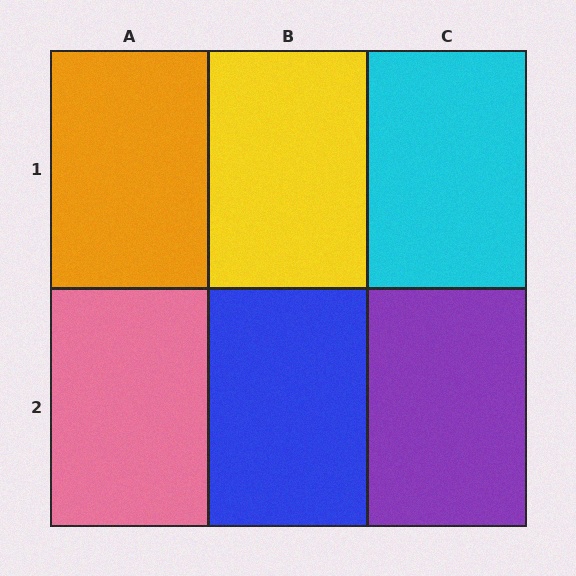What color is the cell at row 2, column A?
Pink.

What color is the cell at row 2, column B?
Blue.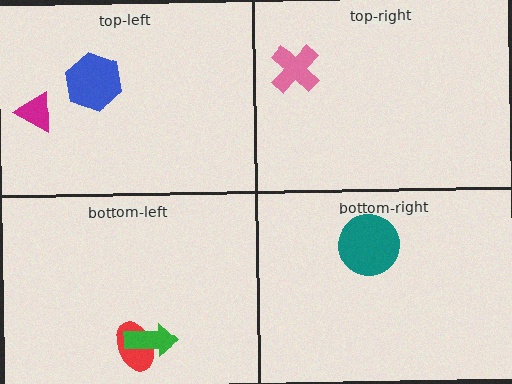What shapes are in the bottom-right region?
The teal circle.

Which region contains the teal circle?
The bottom-right region.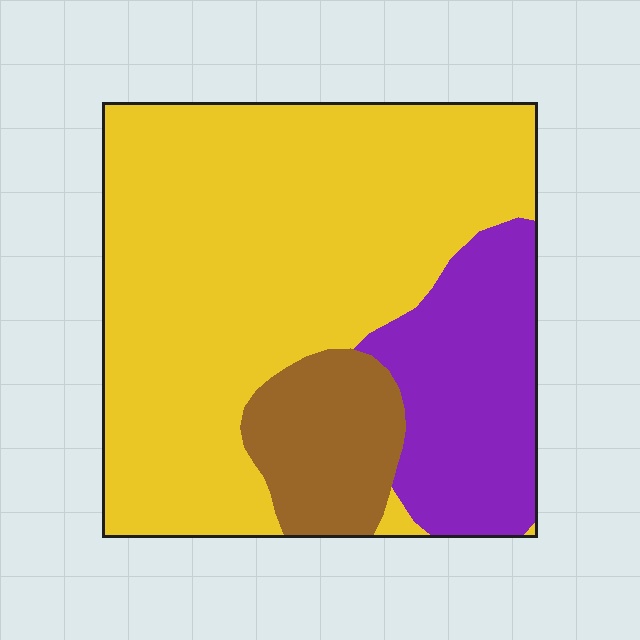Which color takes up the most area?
Yellow, at roughly 65%.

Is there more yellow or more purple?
Yellow.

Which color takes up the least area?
Brown, at roughly 15%.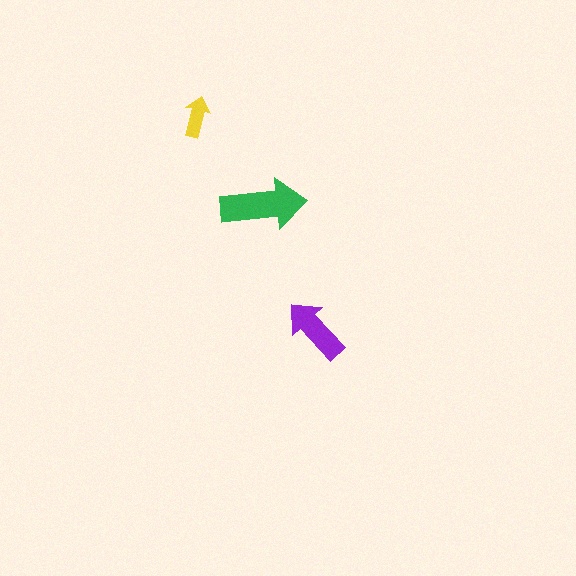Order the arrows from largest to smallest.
the green one, the purple one, the yellow one.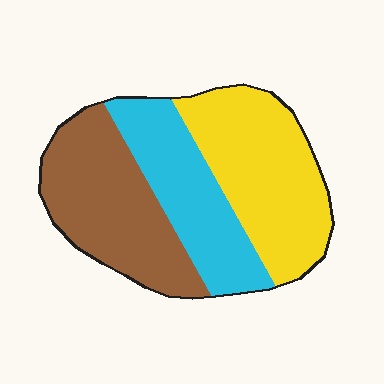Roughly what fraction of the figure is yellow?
Yellow takes up about three eighths (3/8) of the figure.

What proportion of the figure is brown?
Brown covers 35% of the figure.